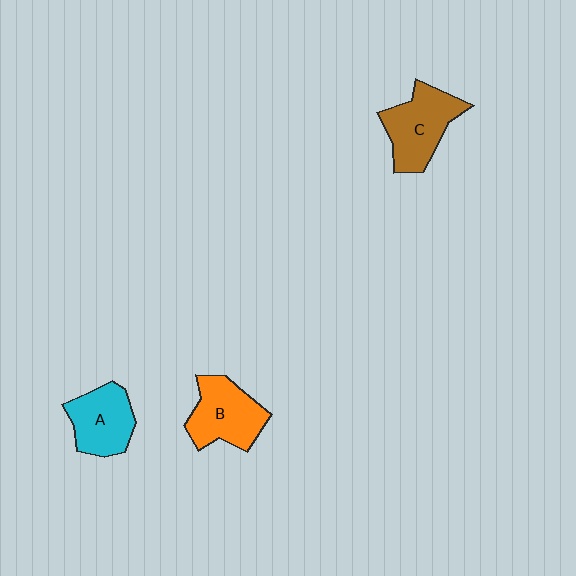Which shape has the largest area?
Shape C (brown).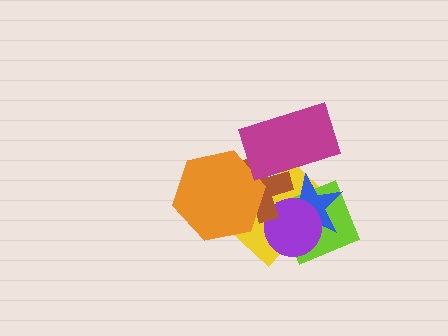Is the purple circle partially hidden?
Yes, it is partially covered by another shape.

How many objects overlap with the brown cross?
6 objects overlap with the brown cross.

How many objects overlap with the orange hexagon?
2 objects overlap with the orange hexagon.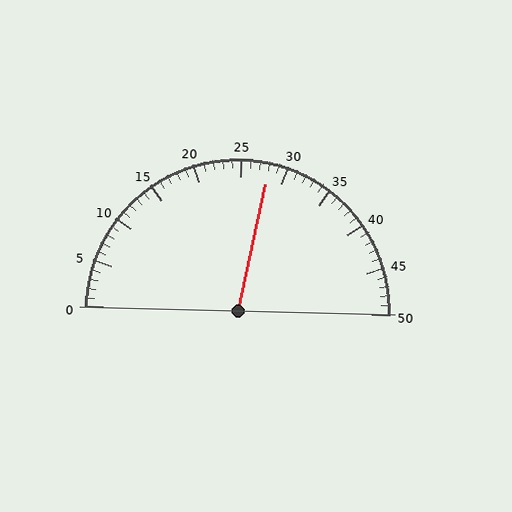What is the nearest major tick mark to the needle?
The nearest major tick mark is 30.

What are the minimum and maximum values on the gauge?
The gauge ranges from 0 to 50.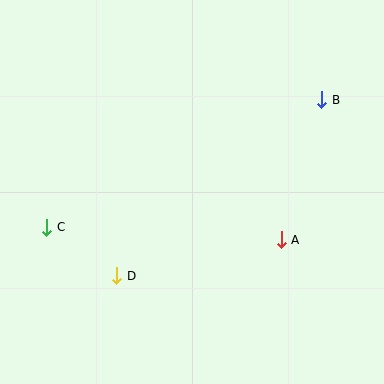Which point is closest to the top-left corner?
Point C is closest to the top-left corner.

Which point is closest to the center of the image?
Point A at (281, 240) is closest to the center.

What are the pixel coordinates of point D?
Point D is at (117, 276).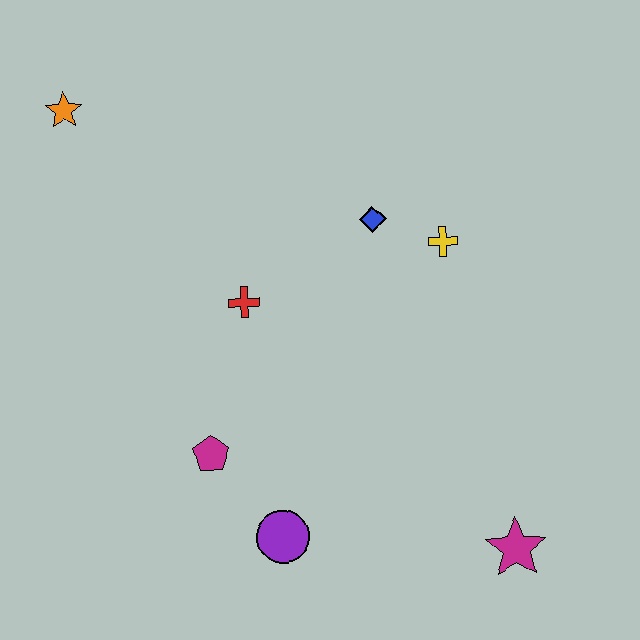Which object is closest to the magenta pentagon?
The purple circle is closest to the magenta pentagon.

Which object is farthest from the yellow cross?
The orange star is farthest from the yellow cross.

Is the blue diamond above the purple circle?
Yes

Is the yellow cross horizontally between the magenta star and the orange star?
Yes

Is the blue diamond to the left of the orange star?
No